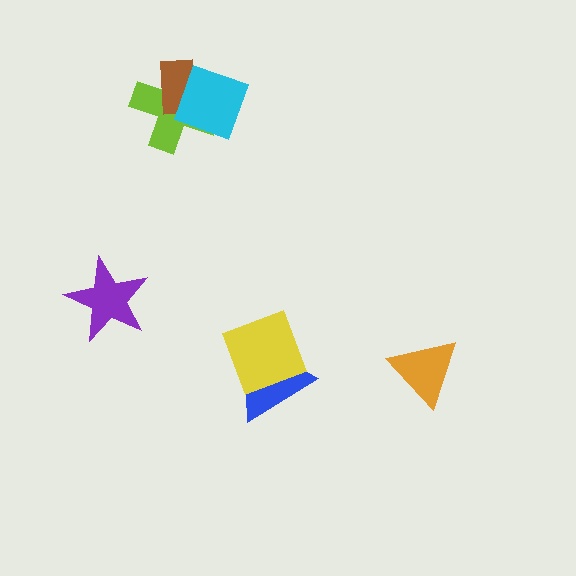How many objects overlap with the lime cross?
2 objects overlap with the lime cross.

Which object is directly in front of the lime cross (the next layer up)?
The brown rectangle is directly in front of the lime cross.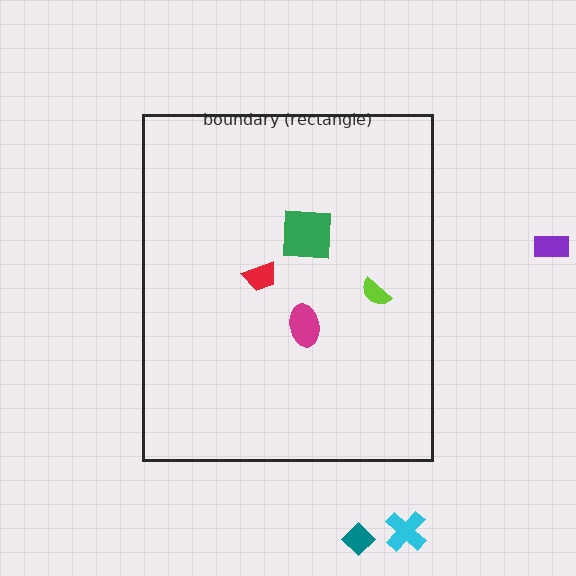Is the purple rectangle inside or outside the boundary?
Outside.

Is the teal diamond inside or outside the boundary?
Outside.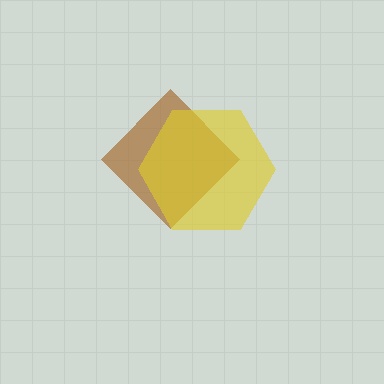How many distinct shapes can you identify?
There are 2 distinct shapes: a brown diamond, a yellow hexagon.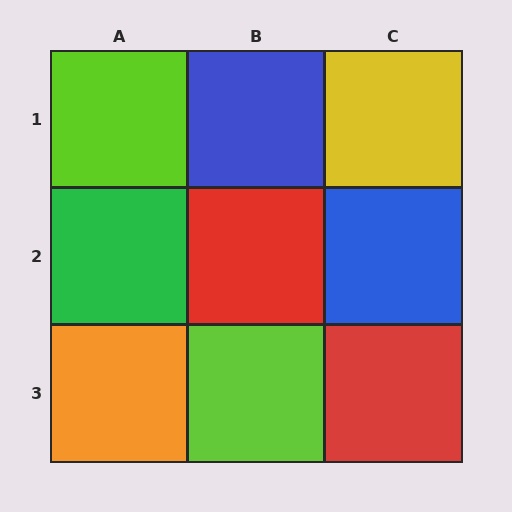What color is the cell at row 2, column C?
Blue.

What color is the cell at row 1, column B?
Blue.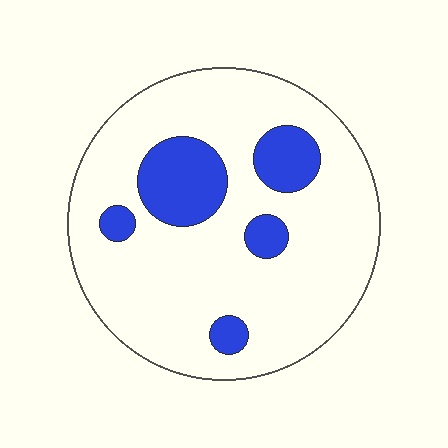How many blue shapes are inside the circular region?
5.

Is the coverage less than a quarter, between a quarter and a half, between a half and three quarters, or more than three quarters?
Less than a quarter.